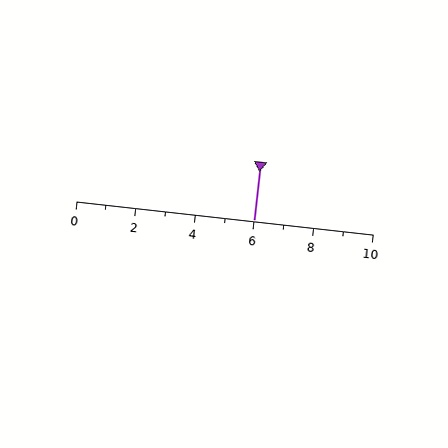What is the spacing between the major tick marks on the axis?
The major ticks are spaced 2 apart.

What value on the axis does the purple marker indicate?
The marker indicates approximately 6.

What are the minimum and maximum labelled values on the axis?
The axis runs from 0 to 10.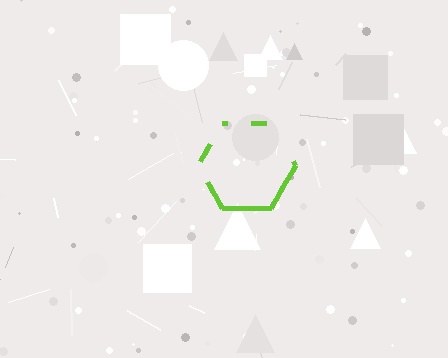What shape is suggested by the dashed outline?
The dashed outline suggests a hexagon.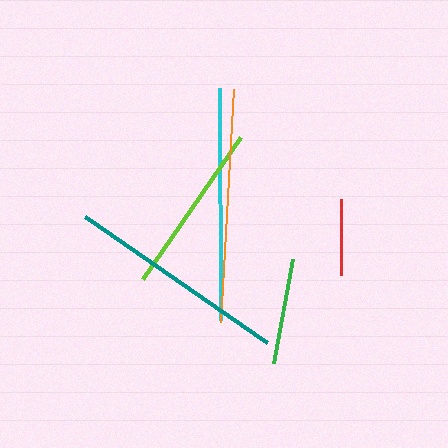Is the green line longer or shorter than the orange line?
The orange line is longer than the green line.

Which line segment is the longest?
The orange line is the longest at approximately 233 pixels.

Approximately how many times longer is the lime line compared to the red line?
The lime line is approximately 2.3 times the length of the red line.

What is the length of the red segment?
The red segment is approximately 76 pixels long.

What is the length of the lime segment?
The lime segment is approximately 173 pixels long.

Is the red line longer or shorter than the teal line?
The teal line is longer than the red line.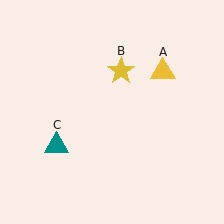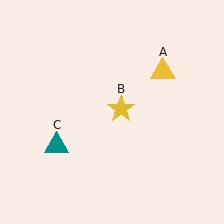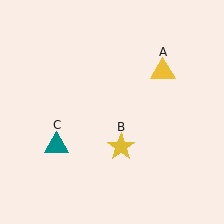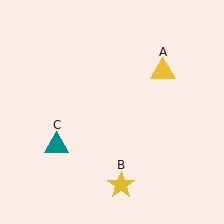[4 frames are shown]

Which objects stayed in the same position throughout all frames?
Yellow triangle (object A) and teal triangle (object C) remained stationary.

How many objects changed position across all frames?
1 object changed position: yellow star (object B).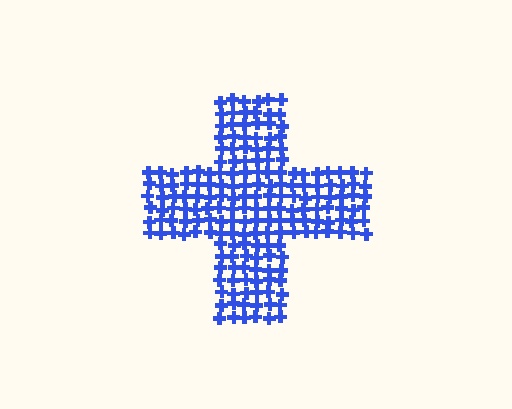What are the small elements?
The small elements are crosses.